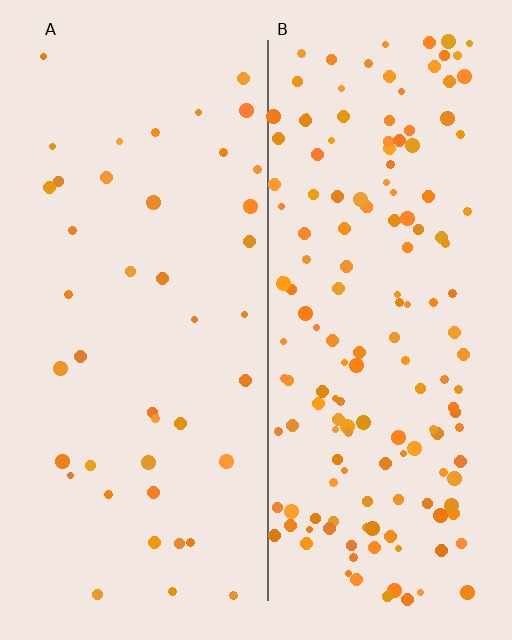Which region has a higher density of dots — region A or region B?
B (the right).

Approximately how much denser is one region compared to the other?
Approximately 3.8× — region B over region A.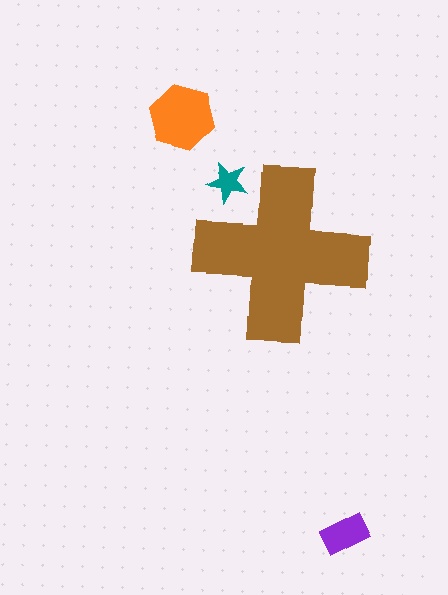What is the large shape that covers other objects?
A brown cross.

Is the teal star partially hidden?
Yes, the teal star is partially hidden behind the brown cross.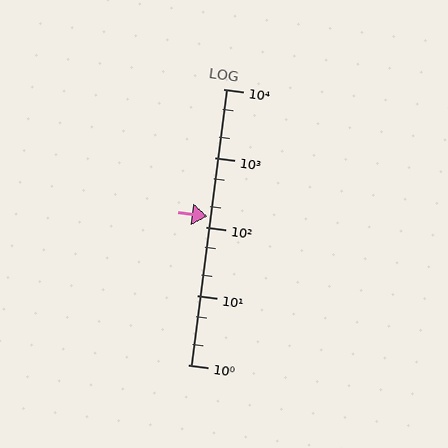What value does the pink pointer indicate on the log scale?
The pointer indicates approximately 140.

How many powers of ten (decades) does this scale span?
The scale spans 4 decades, from 1 to 10000.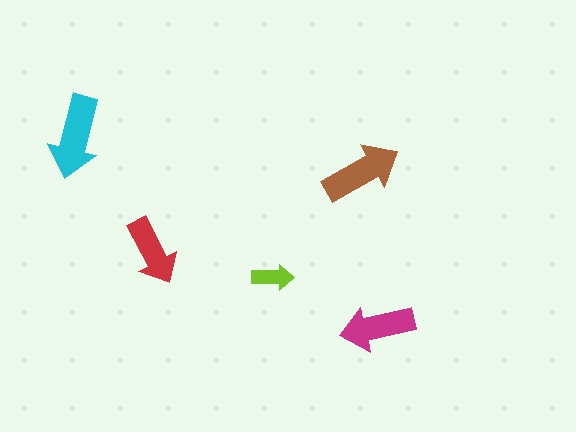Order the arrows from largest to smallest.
the cyan one, the brown one, the magenta one, the red one, the lime one.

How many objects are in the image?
There are 5 objects in the image.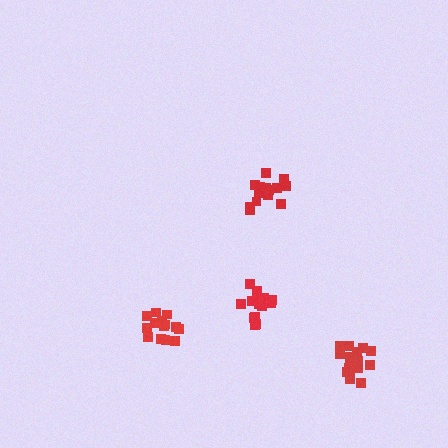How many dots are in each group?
Group 1: 14 dots, Group 2: 20 dots, Group 3: 14 dots, Group 4: 15 dots (63 total).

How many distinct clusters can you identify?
There are 4 distinct clusters.